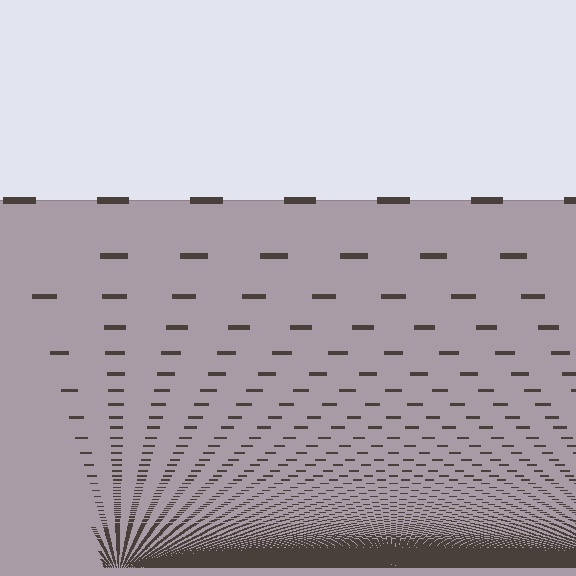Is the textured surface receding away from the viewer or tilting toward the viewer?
The surface appears to tilt toward the viewer. Texture elements get larger and sparser toward the top.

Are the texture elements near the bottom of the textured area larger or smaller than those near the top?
Smaller. The gradient is inverted — elements near the bottom are smaller and denser.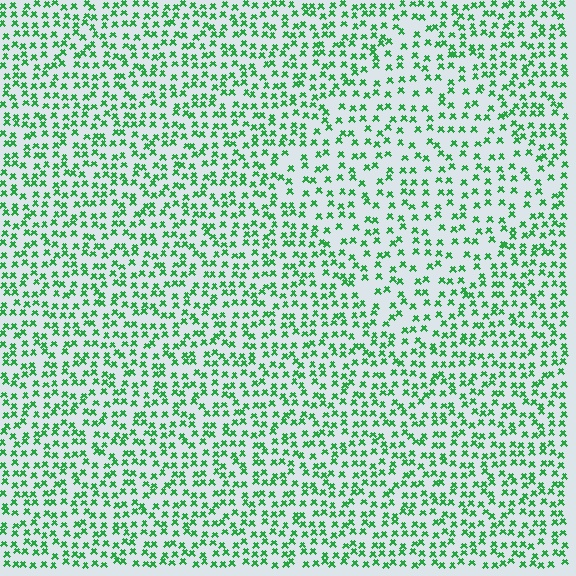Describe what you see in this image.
The image contains small green elements arranged at two different densities. A diamond-shaped region is visible where the elements are less densely packed than the surrounding area.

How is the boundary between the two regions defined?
The boundary is defined by a change in element density (approximately 1.5x ratio). All elements are the same color, size, and shape.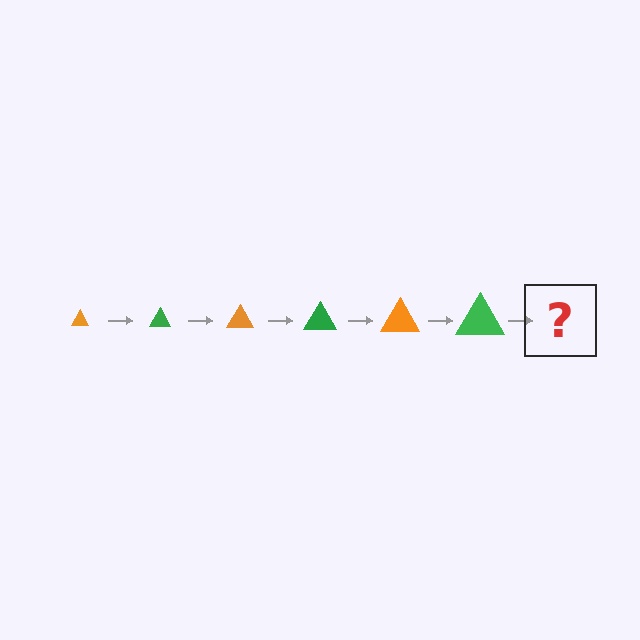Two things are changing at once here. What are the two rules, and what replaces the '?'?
The two rules are that the triangle grows larger each step and the color cycles through orange and green. The '?' should be an orange triangle, larger than the previous one.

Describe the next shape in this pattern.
It should be an orange triangle, larger than the previous one.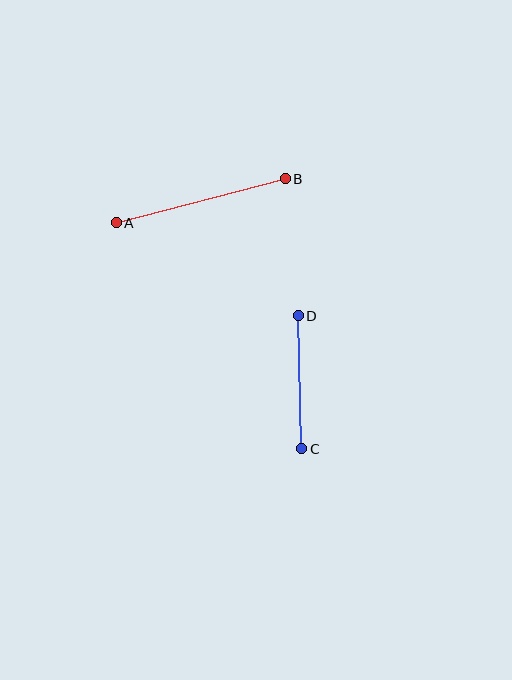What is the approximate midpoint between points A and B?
The midpoint is at approximately (201, 201) pixels.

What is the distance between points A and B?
The distance is approximately 174 pixels.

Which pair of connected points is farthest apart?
Points A and B are farthest apart.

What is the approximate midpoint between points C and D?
The midpoint is at approximately (300, 382) pixels.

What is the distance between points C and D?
The distance is approximately 133 pixels.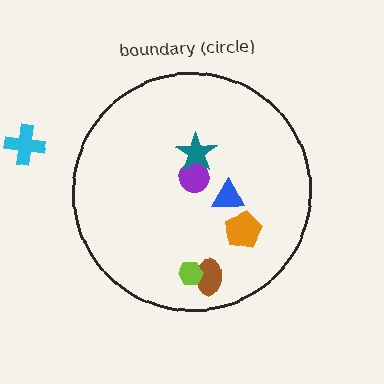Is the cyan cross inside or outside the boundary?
Outside.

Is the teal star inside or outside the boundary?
Inside.